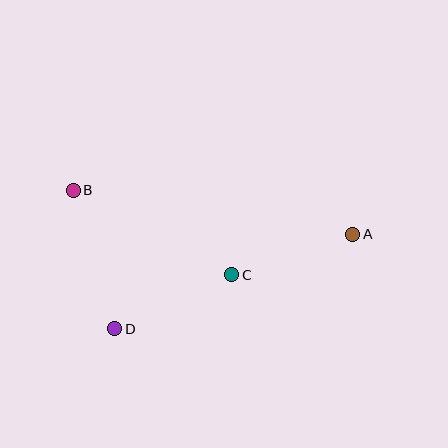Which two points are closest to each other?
Points A and C are closest to each other.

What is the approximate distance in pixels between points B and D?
The distance between B and D is approximately 145 pixels.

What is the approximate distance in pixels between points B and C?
The distance between B and C is approximately 180 pixels.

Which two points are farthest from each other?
Points A and B are farthest from each other.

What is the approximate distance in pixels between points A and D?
The distance between A and D is approximately 256 pixels.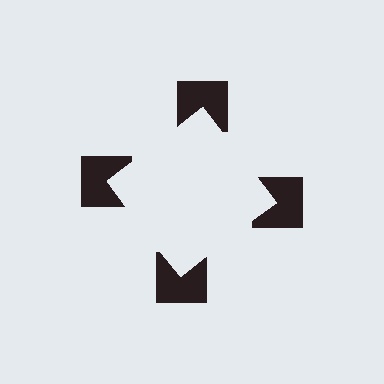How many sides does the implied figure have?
4 sides.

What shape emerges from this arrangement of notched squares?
An illusory square — its edges are inferred from the aligned wedge cuts in the notched squares, not physically drawn.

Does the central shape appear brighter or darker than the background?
It typically appears slightly brighter than the background, even though no actual brightness change is drawn.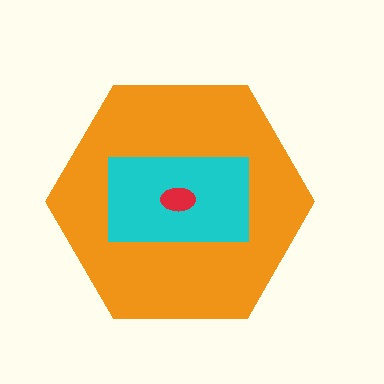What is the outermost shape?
The orange hexagon.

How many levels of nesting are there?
3.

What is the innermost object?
The red ellipse.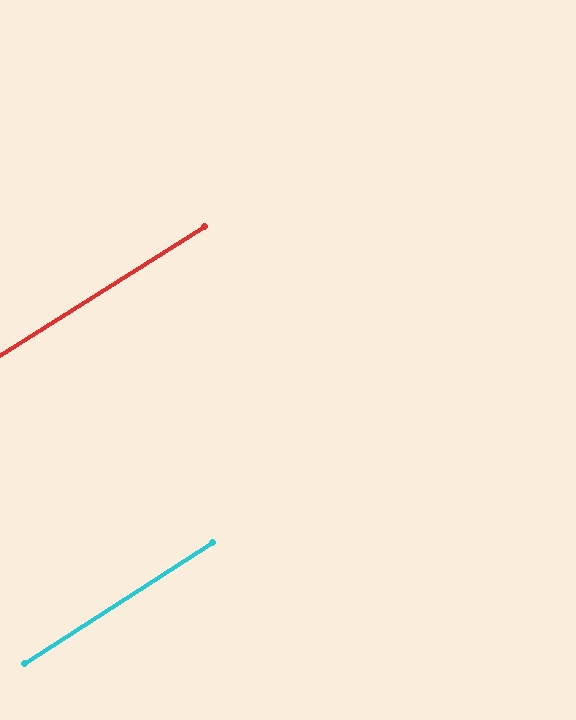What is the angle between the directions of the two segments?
Approximately 1 degree.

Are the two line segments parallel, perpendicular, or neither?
Parallel — their directions differ by only 0.7°.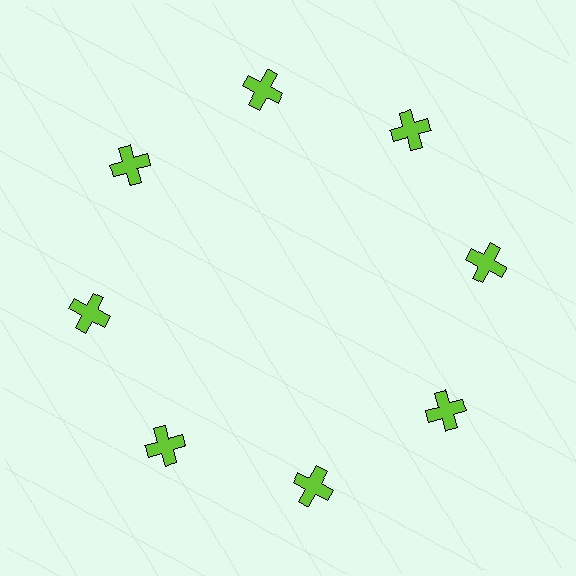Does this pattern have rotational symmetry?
Yes, this pattern has 8-fold rotational symmetry. It looks the same after rotating 45 degrees around the center.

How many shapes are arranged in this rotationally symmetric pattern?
There are 8 shapes, arranged in 8 groups of 1.